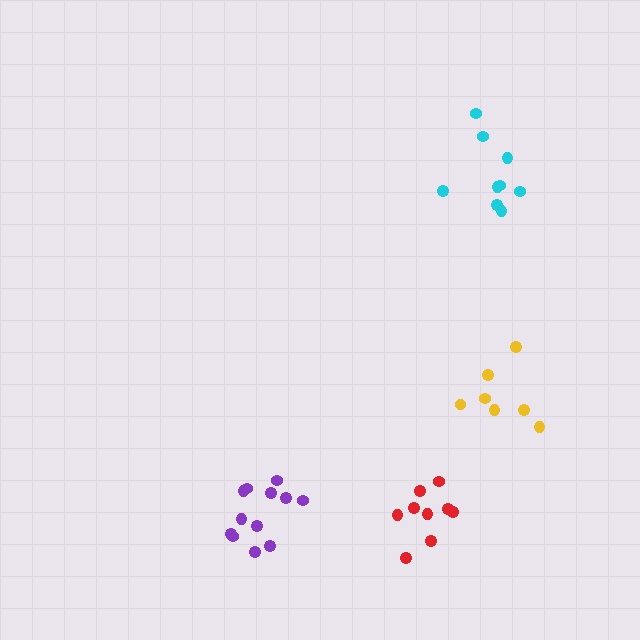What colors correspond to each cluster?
The clusters are colored: purple, red, cyan, yellow.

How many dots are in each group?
Group 1: 12 dots, Group 2: 9 dots, Group 3: 9 dots, Group 4: 7 dots (37 total).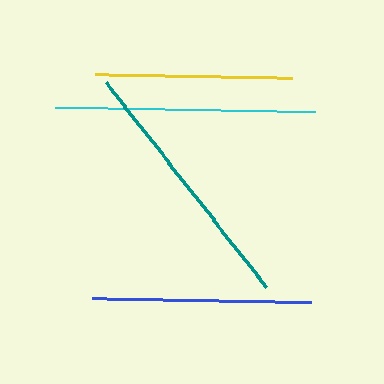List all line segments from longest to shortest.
From longest to shortest: teal, cyan, blue, yellow.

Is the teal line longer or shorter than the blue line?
The teal line is longer than the blue line.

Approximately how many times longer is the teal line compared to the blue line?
The teal line is approximately 1.2 times the length of the blue line.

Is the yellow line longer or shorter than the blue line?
The blue line is longer than the yellow line.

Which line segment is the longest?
The teal line is the longest at approximately 260 pixels.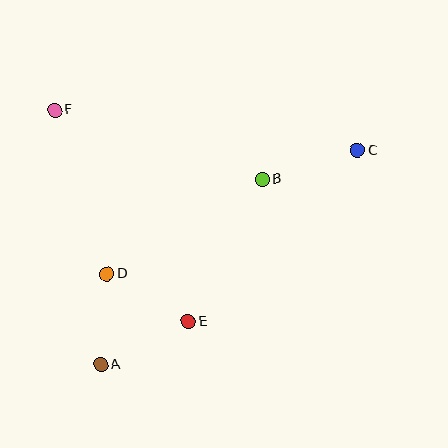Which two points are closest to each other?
Points A and D are closest to each other.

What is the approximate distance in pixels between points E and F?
The distance between E and F is approximately 250 pixels.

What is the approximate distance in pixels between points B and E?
The distance between B and E is approximately 161 pixels.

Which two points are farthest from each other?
Points A and C are farthest from each other.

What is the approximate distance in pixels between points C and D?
The distance between C and D is approximately 279 pixels.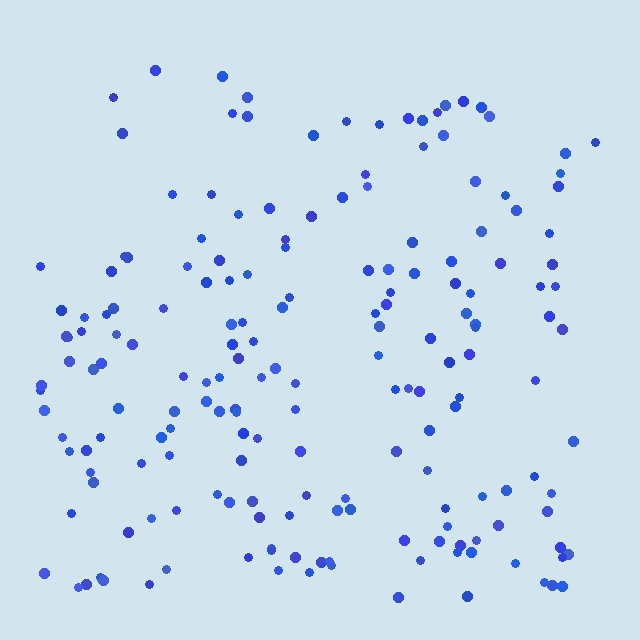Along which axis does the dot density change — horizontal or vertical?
Vertical.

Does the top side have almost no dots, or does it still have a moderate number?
Still a moderate number, just noticeably fewer than the bottom.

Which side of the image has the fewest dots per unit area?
The top.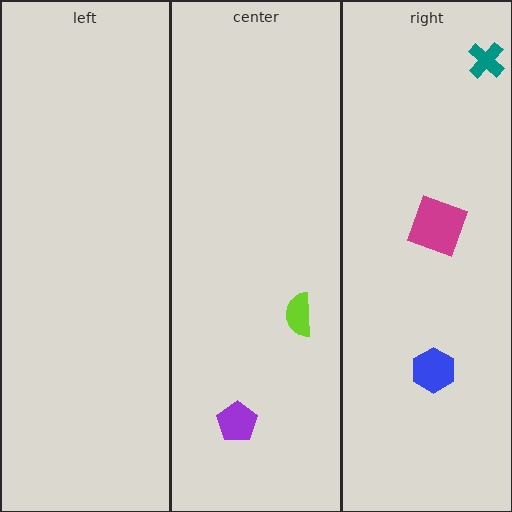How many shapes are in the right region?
3.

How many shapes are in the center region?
2.